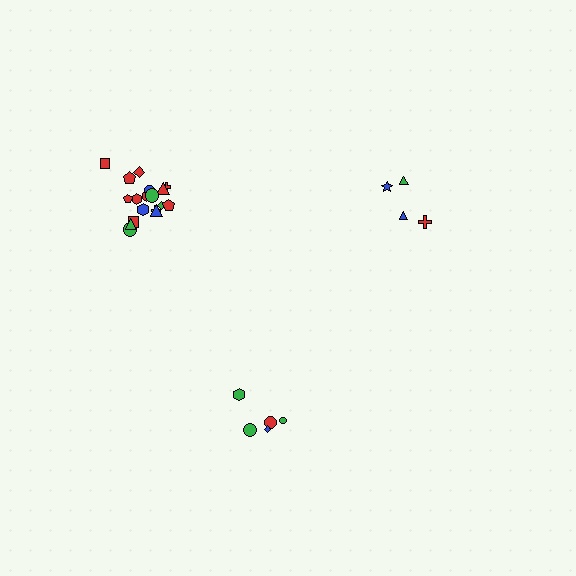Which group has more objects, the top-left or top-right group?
The top-left group.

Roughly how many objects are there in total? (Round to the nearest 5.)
Roughly 25 objects in total.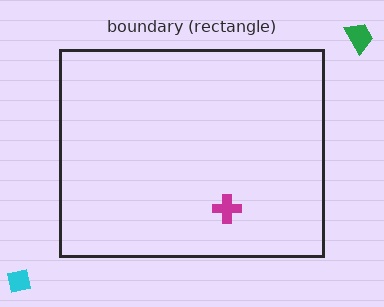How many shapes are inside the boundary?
1 inside, 2 outside.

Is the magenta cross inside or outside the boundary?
Inside.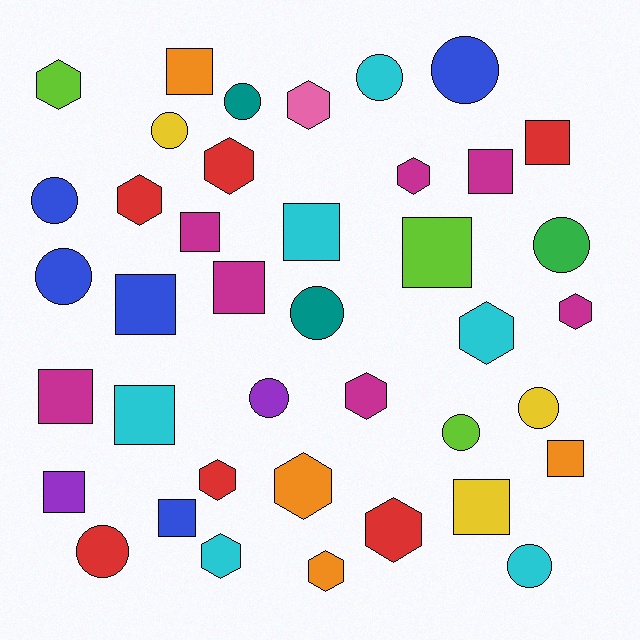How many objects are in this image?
There are 40 objects.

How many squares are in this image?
There are 14 squares.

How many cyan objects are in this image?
There are 6 cyan objects.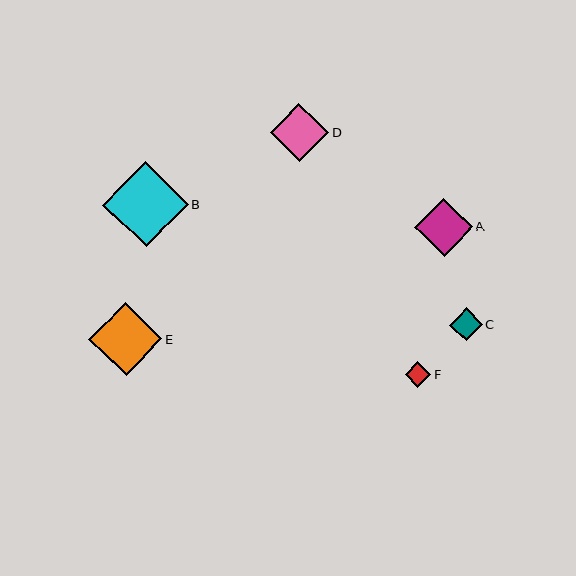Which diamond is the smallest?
Diamond F is the smallest with a size of approximately 26 pixels.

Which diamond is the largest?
Diamond B is the largest with a size of approximately 85 pixels.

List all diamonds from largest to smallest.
From largest to smallest: B, E, A, D, C, F.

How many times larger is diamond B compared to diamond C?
Diamond B is approximately 2.7 times the size of diamond C.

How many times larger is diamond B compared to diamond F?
Diamond B is approximately 3.3 times the size of diamond F.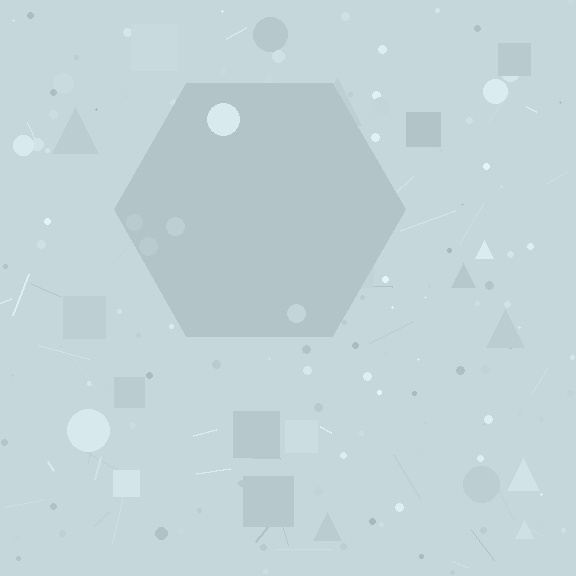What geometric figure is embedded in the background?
A hexagon is embedded in the background.